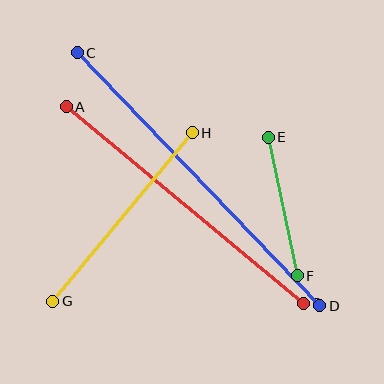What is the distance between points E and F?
The distance is approximately 142 pixels.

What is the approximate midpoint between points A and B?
The midpoint is at approximately (185, 205) pixels.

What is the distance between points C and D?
The distance is approximately 351 pixels.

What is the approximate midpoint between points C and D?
The midpoint is at approximately (199, 179) pixels.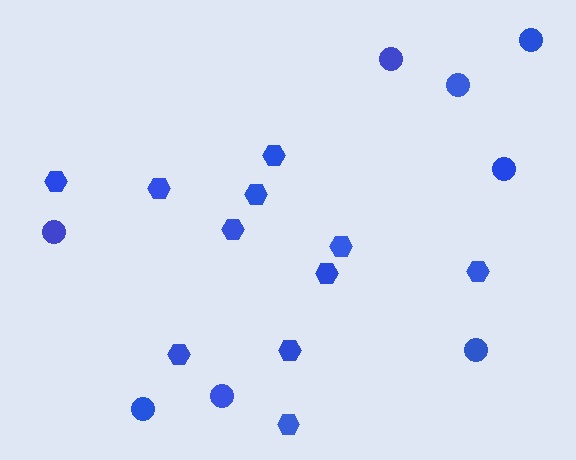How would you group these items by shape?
There are 2 groups: one group of circles (8) and one group of hexagons (11).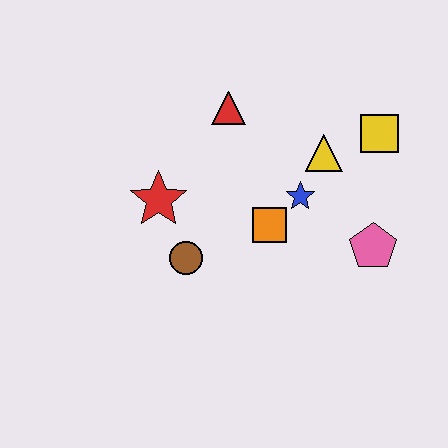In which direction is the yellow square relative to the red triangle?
The yellow square is to the right of the red triangle.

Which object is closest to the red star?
The brown circle is closest to the red star.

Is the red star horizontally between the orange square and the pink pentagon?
No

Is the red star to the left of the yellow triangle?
Yes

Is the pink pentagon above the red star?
No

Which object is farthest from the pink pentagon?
The red star is farthest from the pink pentagon.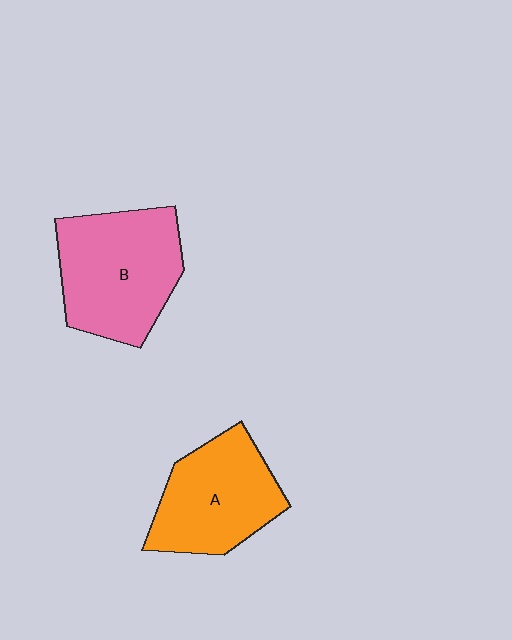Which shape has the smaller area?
Shape A (orange).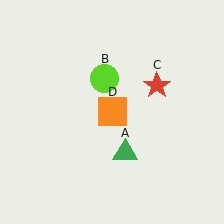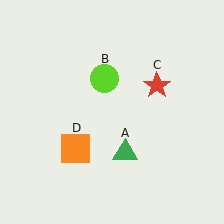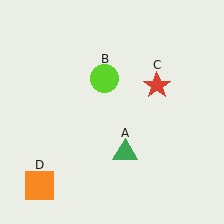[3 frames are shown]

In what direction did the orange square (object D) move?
The orange square (object D) moved down and to the left.